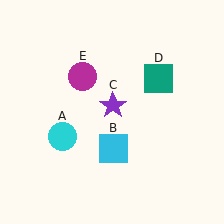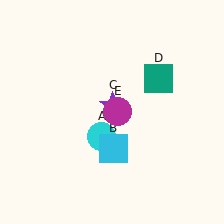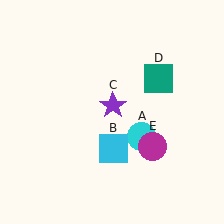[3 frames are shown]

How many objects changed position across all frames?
2 objects changed position: cyan circle (object A), magenta circle (object E).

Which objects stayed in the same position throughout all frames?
Cyan square (object B) and purple star (object C) and teal square (object D) remained stationary.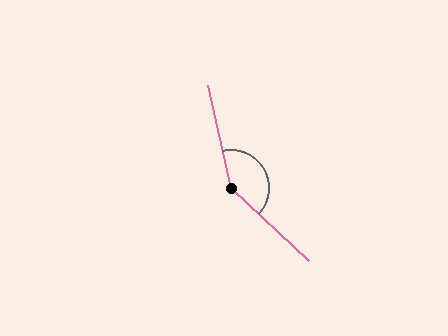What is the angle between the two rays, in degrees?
Approximately 146 degrees.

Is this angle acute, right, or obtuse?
It is obtuse.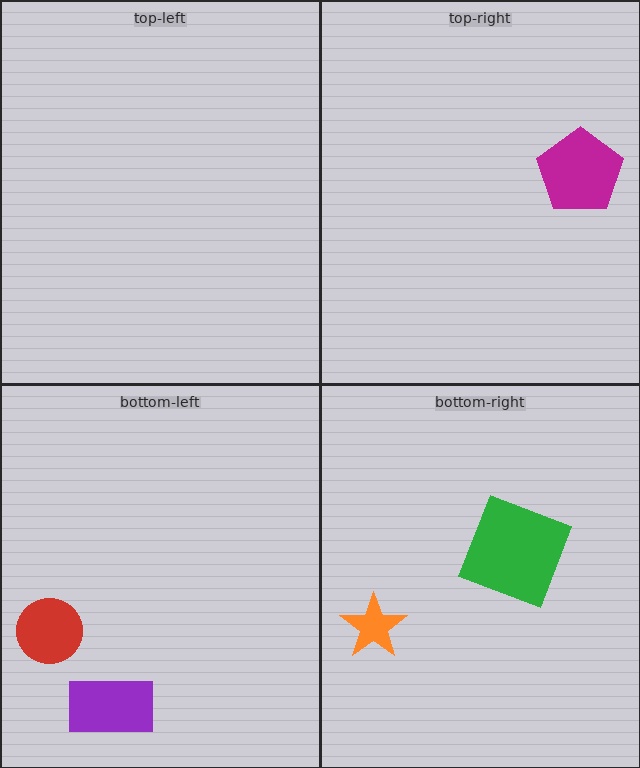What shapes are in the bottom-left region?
The red circle, the purple rectangle.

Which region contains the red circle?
The bottom-left region.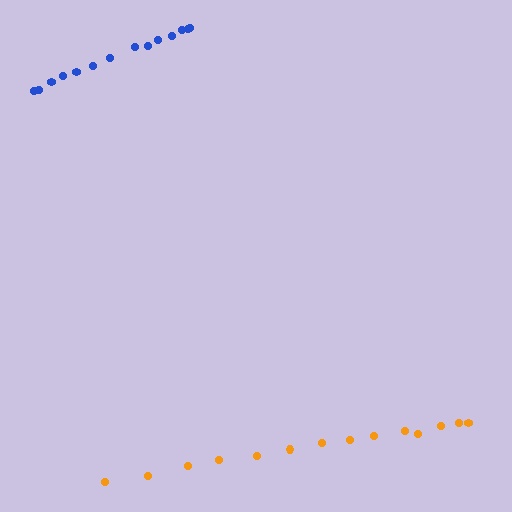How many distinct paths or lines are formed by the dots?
There are 2 distinct paths.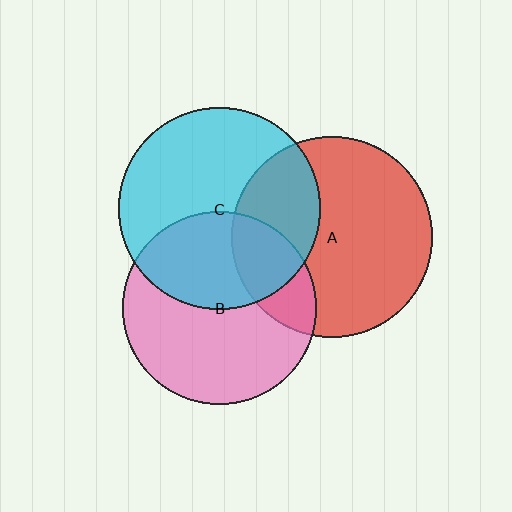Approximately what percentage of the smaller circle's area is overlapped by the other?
Approximately 20%.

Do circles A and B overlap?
Yes.